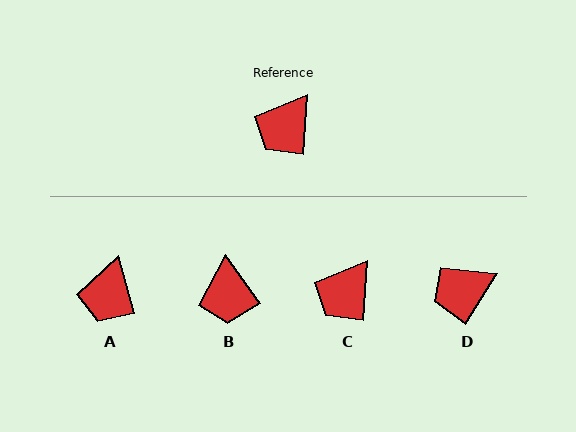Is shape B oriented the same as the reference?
No, it is off by about 40 degrees.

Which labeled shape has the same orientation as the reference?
C.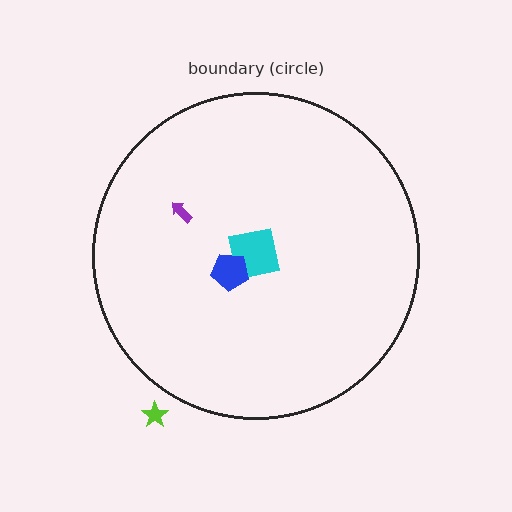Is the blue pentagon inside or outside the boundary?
Inside.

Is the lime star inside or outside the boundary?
Outside.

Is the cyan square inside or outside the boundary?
Inside.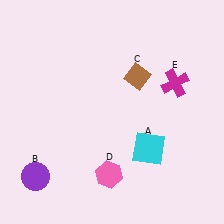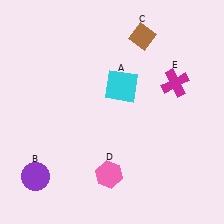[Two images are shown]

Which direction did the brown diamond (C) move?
The brown diamond (C) moved up.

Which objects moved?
The objects that moved are: the cyan square (A), the brown diamond (C).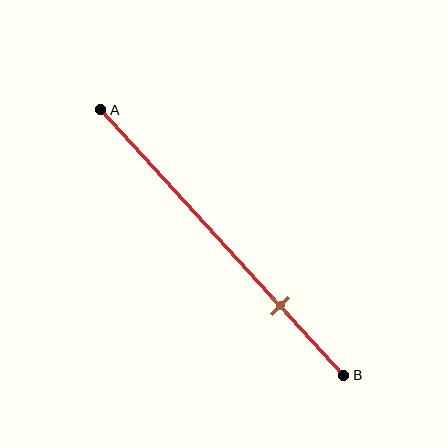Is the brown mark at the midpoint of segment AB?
No, the mark is at about 75% from A, not at the 50% midpoint.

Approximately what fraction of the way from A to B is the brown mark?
The brown mark is approximately 75% of the way from A to B.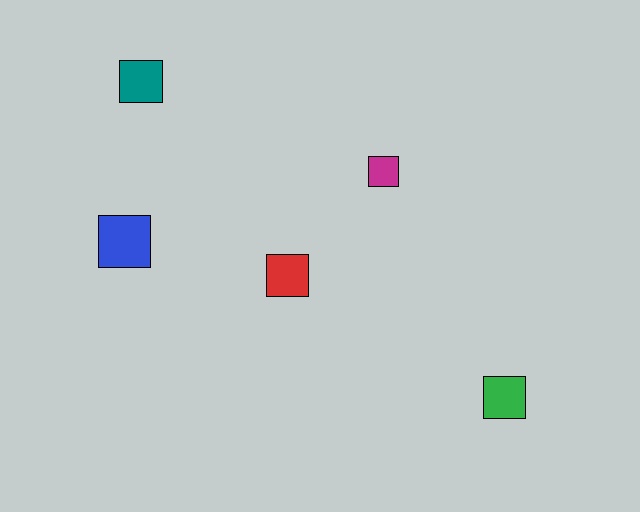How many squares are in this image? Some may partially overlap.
There are 5 squares.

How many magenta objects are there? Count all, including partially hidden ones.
There is 1 magenta object.